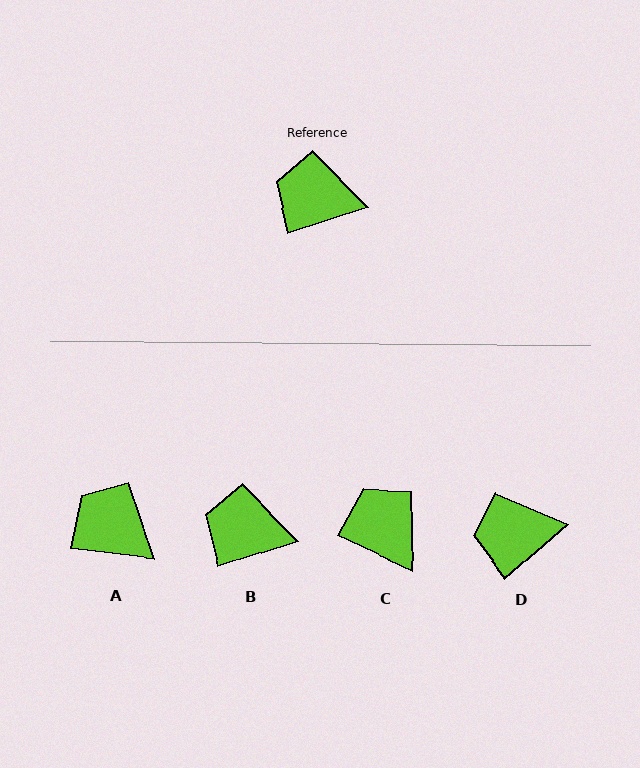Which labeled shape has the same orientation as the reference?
B.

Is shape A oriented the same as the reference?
No, it is off by about 25 degrees.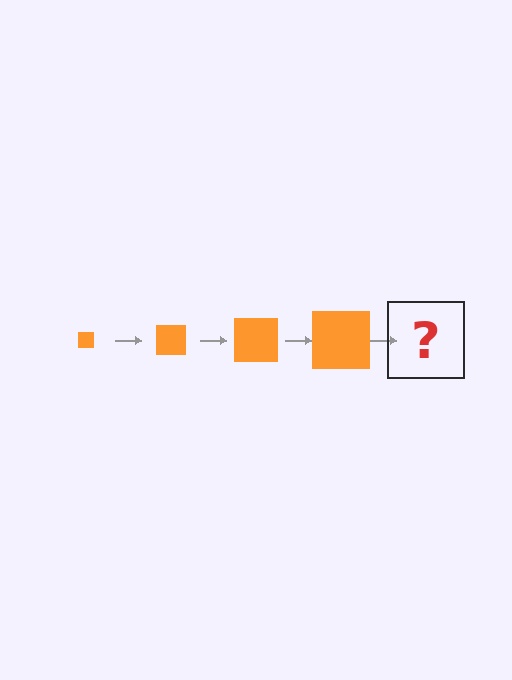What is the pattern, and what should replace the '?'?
The pattern is that the square gets progressively larger each step. The '?' should be an orange square, larger than the previous one.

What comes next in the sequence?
The next element should be an orange square, larger than the previous one.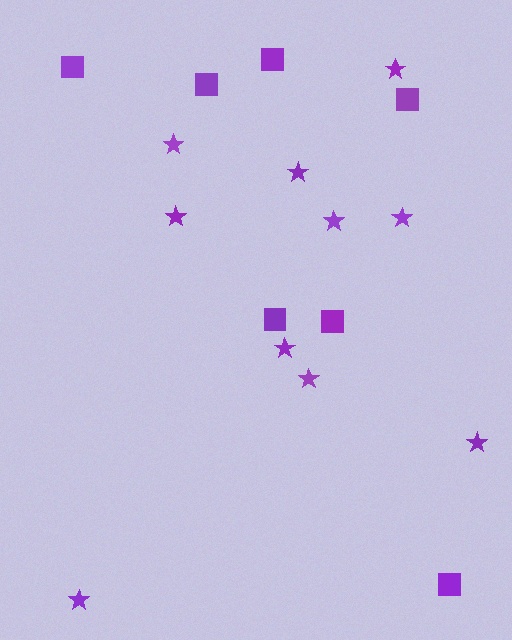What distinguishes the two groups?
There are 2 groups: one group of squares (7) and one group of stars (10).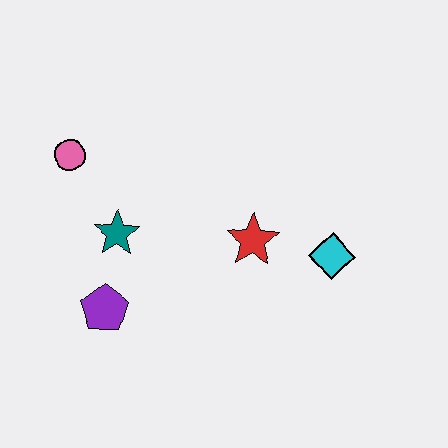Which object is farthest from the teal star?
The cyan diamond is farthest from the teal star.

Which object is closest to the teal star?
The purple pentagon is closest to the teal star.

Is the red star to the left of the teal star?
No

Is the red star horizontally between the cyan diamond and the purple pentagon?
Yes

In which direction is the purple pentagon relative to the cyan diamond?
The purple pentagon is to the left of the cyan diamond.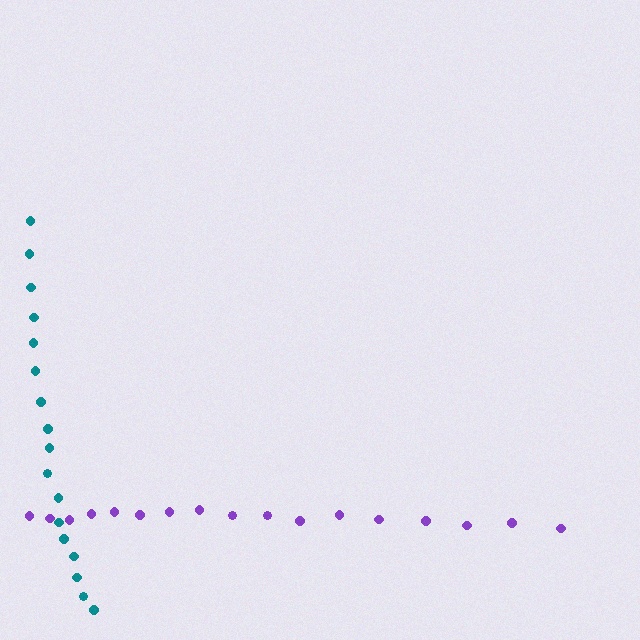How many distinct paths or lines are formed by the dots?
There are 2 distinct paths.